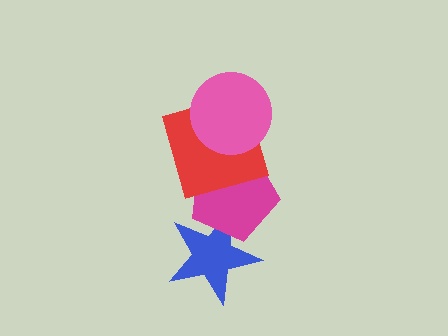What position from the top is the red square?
The red square is 2nd from the top.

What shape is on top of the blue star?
The magenta pentagon is on top of the blue star.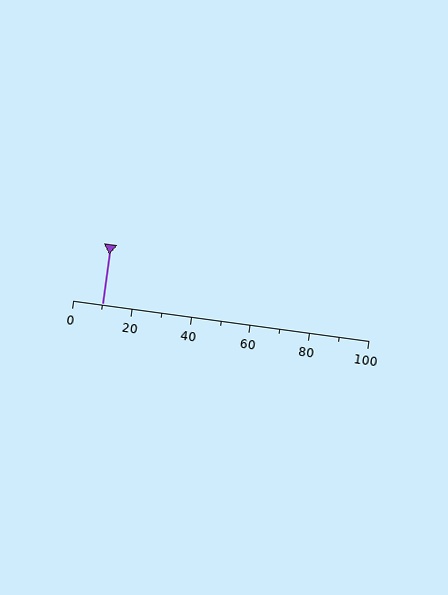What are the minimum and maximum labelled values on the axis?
The axis runs from 0 to 100.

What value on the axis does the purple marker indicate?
The marker indicates approximately 10.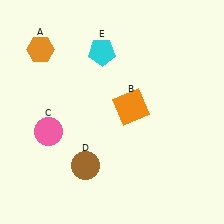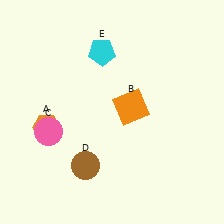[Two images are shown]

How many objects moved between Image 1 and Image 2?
1 object moved between the two images.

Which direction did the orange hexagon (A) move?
The orange hexagon (A) moved down.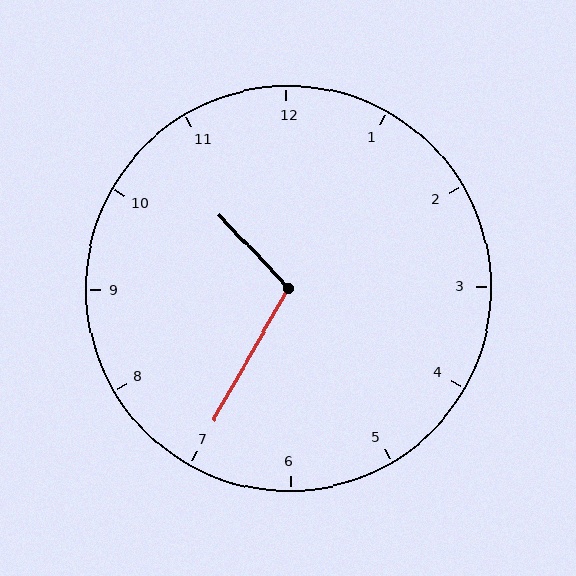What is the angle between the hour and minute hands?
Approximately 108 degrees.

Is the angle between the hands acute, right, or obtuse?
It is obtuse.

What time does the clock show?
10:35.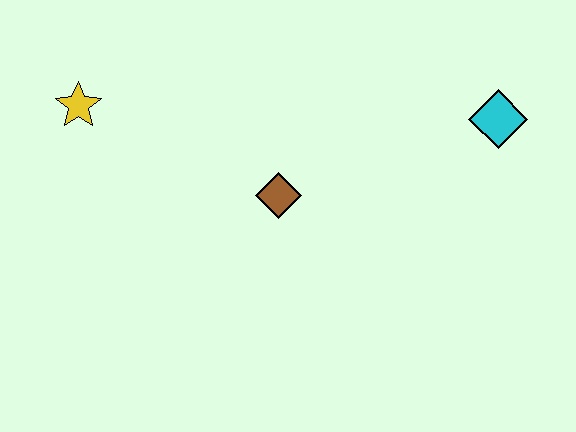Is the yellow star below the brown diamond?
No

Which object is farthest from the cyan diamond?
The yellow star is farthest from the cyan diamond.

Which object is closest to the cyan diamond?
The brown diamond is closest to the cyan diamond.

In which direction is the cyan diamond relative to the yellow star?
The cyan diamond is to the right of the yellow star.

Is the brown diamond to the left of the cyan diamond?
Yes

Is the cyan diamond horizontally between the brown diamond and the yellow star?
No